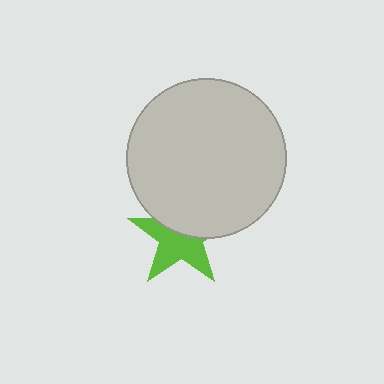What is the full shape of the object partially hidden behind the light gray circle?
The partially hidden object is a lime star.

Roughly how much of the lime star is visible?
About half of it is visible (roughly 57%).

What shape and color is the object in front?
The object in front is a light gray circle.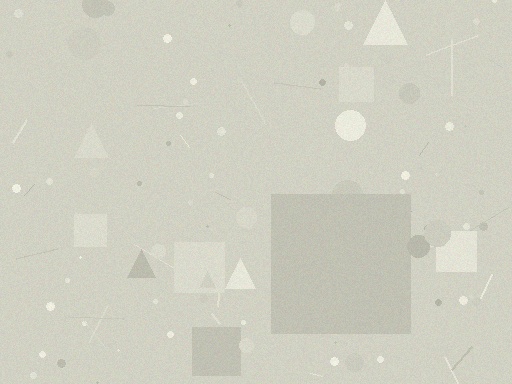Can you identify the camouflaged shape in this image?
The camouflaged shape is a square.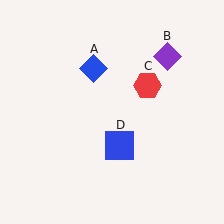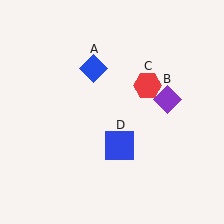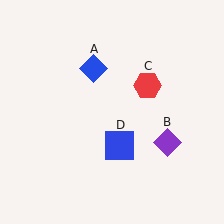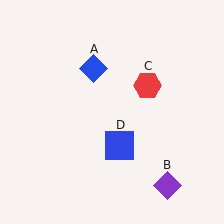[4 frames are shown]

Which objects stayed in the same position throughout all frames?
Blue diamond (object A) and red hexagon (object C) and blue square (object D) remained stationary.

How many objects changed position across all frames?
1 object changed position: purple diamond (object B).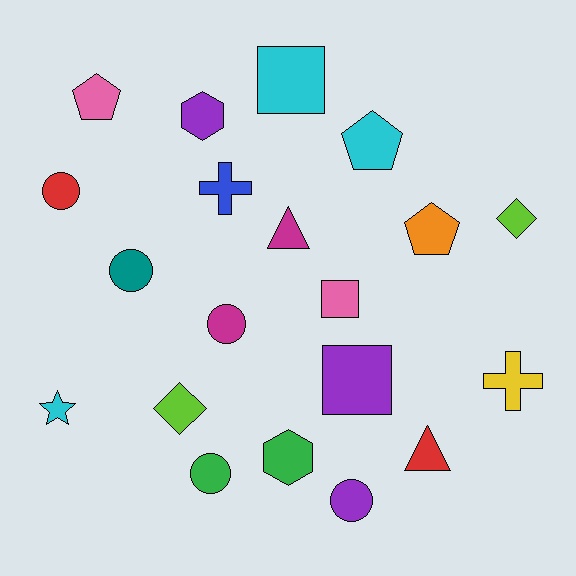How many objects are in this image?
There are 20 objects.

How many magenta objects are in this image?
There are 2 magenta objects.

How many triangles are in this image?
There are 2 triangles.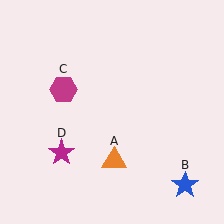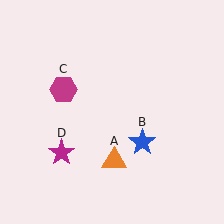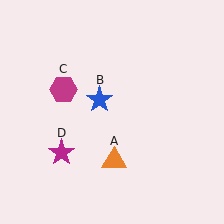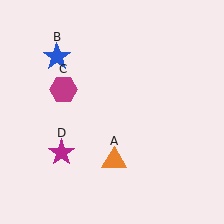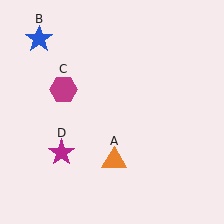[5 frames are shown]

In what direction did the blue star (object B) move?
The blue star (object B) moved up and to the left.